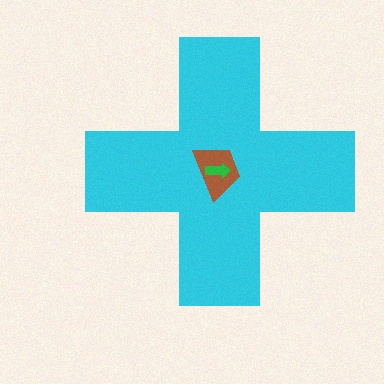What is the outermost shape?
The cyan cross.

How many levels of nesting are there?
3.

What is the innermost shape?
The green arrow.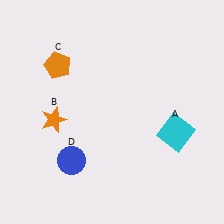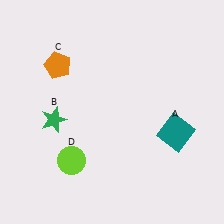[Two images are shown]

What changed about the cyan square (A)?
In Image 1, A is cyan. In Image 2, it changed to teal.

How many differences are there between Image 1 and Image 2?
There are 3 differences between the two images.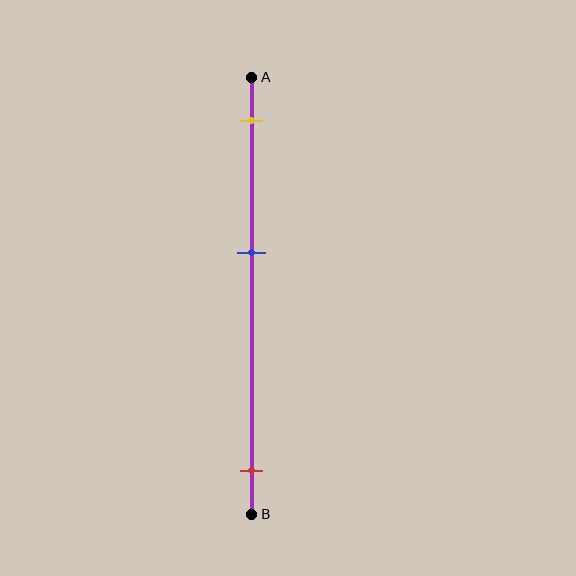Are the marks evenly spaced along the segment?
No, the marks are not evenly spaced.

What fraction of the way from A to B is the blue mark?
The blue mark is approximately 40% (0.4) of the way from A to B.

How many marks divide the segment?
There are 3 marks dividing the segment.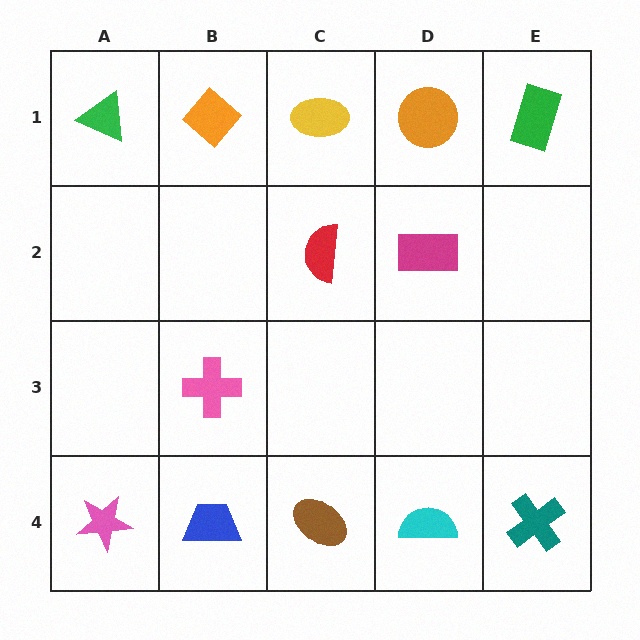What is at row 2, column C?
A red semicircle.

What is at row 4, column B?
A blue trapezoid.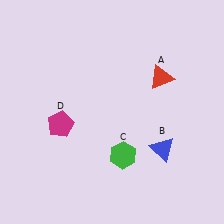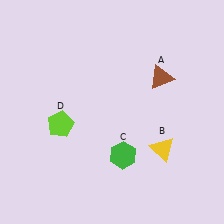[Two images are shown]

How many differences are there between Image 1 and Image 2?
There are 3 differences between the two images.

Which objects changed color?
A changed from red to brown. B changed from blue to yellow. D changed from magenta to lime.